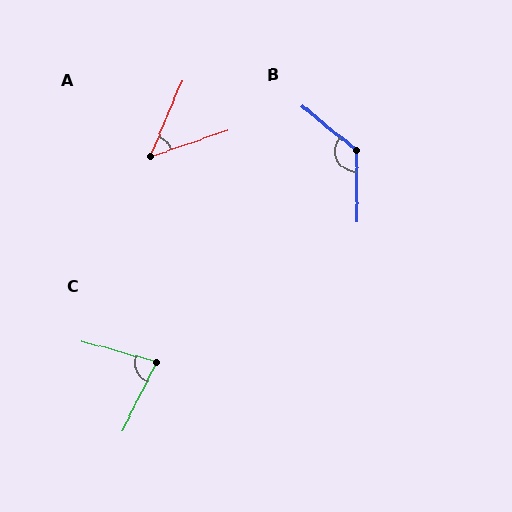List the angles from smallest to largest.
A (48°), C (79°), B (129°).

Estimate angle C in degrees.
Approximately 79 degrees.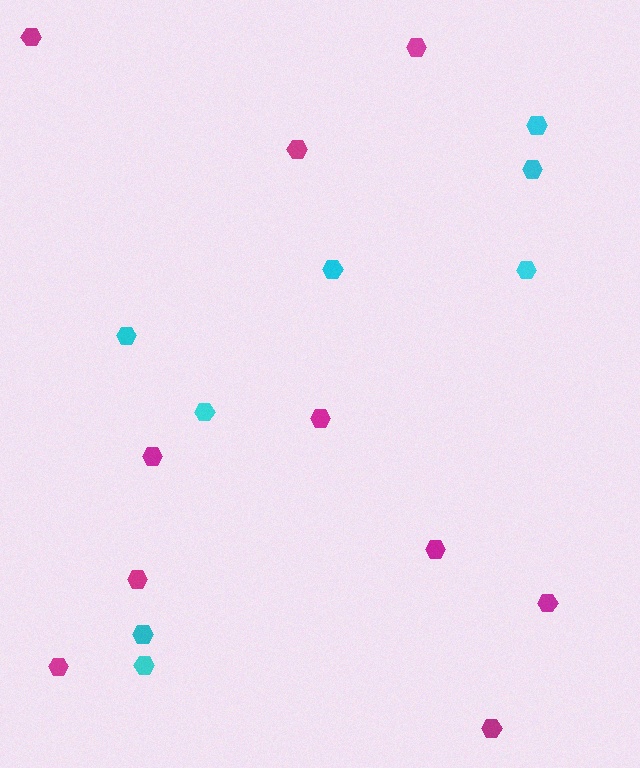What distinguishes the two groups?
There are 2 groups: one group of cyan hexagons (8) and one group of magenta hexagons (10).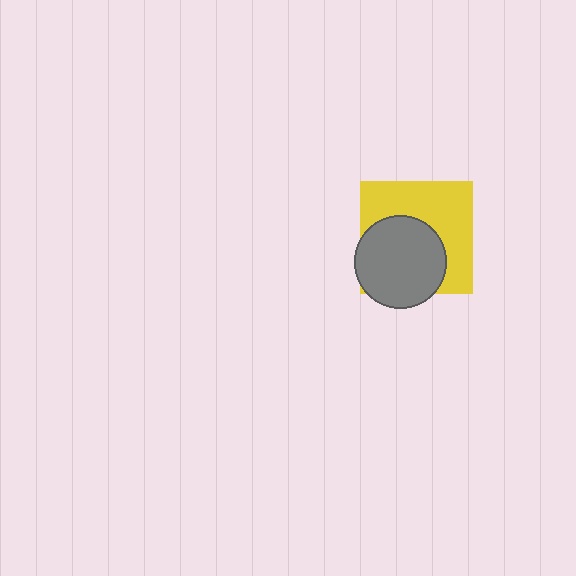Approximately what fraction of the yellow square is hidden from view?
Roughly 47% of the yellow square is hidden behind the gray circle.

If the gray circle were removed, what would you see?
You would see the complete yellow square.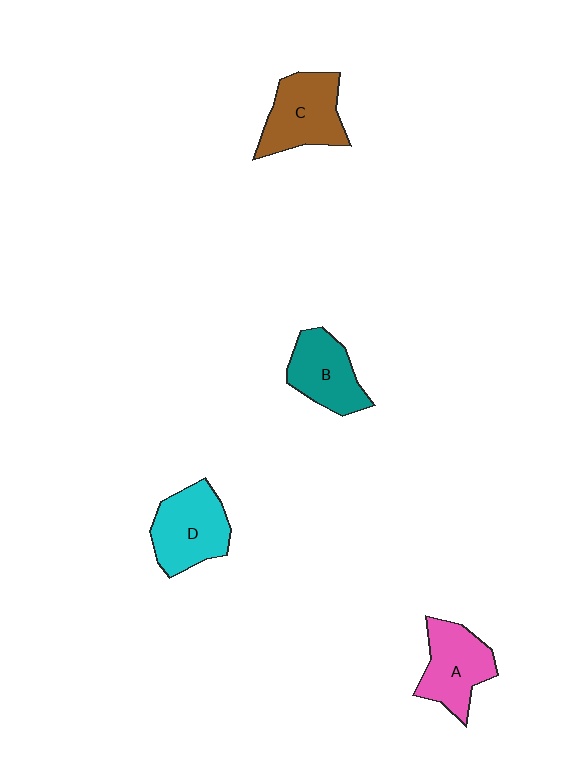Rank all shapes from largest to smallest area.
From largest to smallest: C (brown), D (cyan), A (pink), B (teal).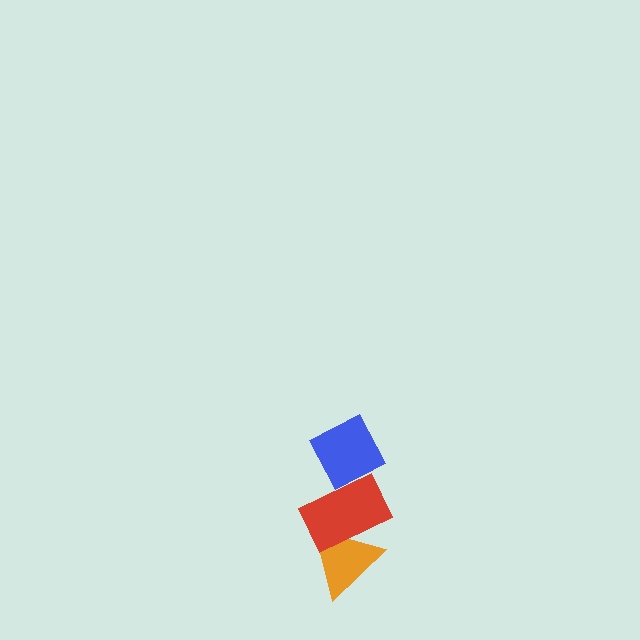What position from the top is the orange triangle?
The orange triangle is 3rd from the top.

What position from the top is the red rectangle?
The red rectangle is 2nd from the top.